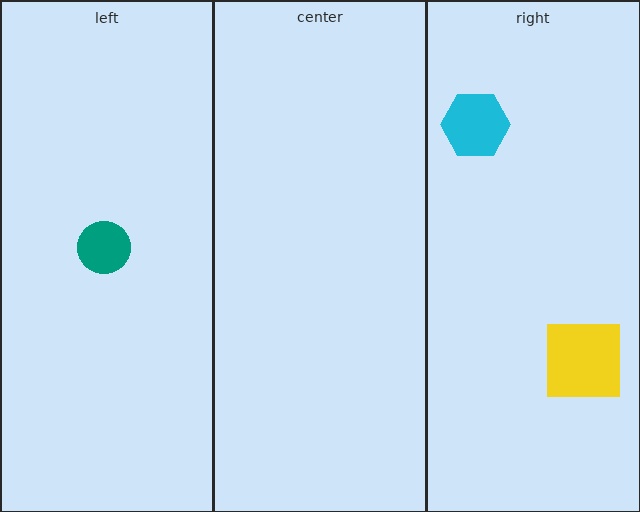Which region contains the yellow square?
The right region.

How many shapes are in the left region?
1.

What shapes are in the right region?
The cyan hexagon, the yellow square.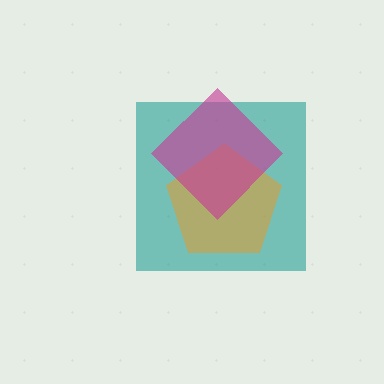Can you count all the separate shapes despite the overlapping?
Yes, there are 3 separate shapes.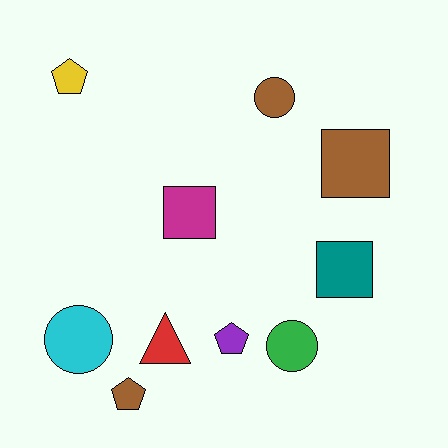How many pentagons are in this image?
There are 3 pentagons.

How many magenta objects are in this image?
There is 1 magenta object.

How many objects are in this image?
There are 10 objects.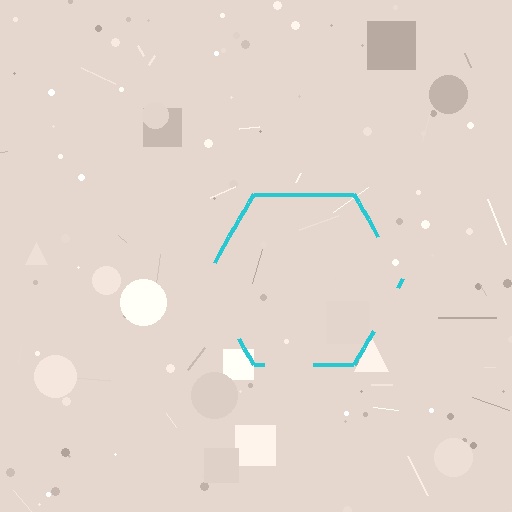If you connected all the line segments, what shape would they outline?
They would outline a hexagon.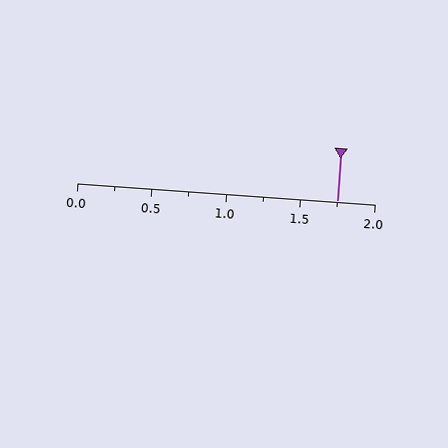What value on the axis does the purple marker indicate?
The marker indicates approximately 1.75.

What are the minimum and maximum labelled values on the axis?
The axis runs from 0.0 to 2.0.